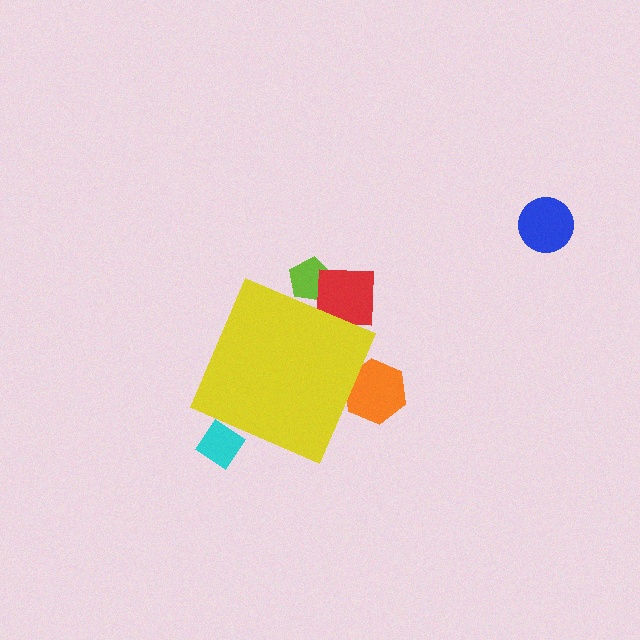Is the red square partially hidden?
Yes, the red square is partially hidden behind the yellow diamond.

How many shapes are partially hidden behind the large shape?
4 shapes are partially hidden.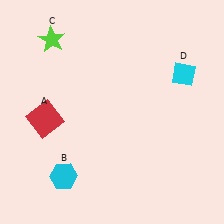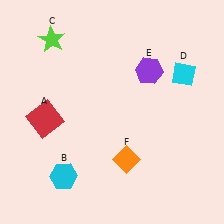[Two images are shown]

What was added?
A purple hexagon (E), an orange diamond (F) were added in Image 2.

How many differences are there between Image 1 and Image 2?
There are 2 differences between the two images.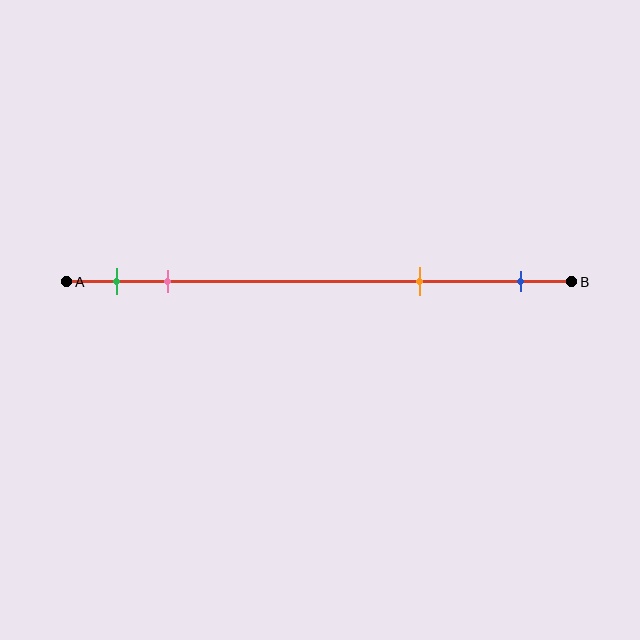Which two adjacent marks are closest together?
The green and pink marks are the closest adjacent pair.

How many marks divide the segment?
There are 4 marks dividing the segment.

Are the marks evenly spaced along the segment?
No, the marks are not evenly spaced.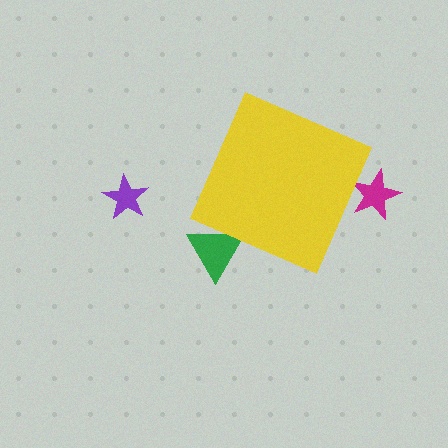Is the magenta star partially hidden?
Yes, the magenta star is partially hidden behind the yellow diamond.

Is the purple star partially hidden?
No, the purple star is fully visible.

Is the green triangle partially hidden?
Yes, the green triangle is partially hidden behind the yellow diamond.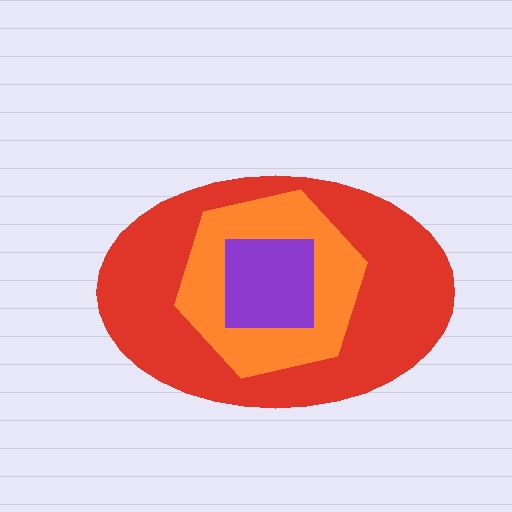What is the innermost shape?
The purple square.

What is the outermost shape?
The red ellipse.